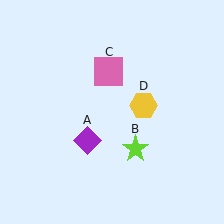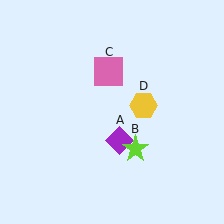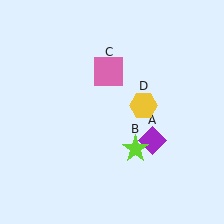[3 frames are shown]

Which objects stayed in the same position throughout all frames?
Lime star (object B) and pink square (object C) and yellow hexagon (object D) remained stationary.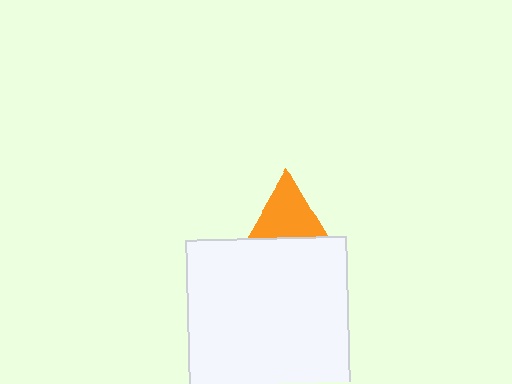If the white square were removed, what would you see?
You would see the complete orange triangle.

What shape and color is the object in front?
The object in front is a white square.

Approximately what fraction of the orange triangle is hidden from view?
Roughly 40% of the orange triangle is hidden behind the white square.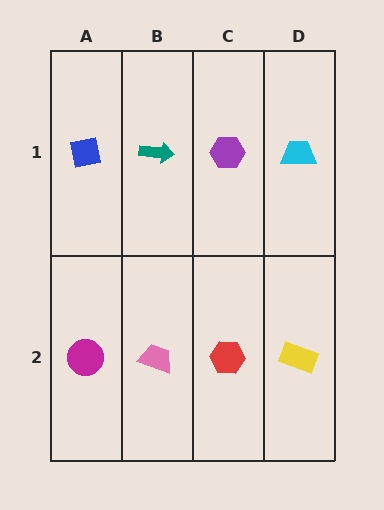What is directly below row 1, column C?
A red hexagon.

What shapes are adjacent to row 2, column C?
A purple hexagon (row 1, column C), a pink trapezoid (row 2, column B), a yellow rectangle (row 2, column D).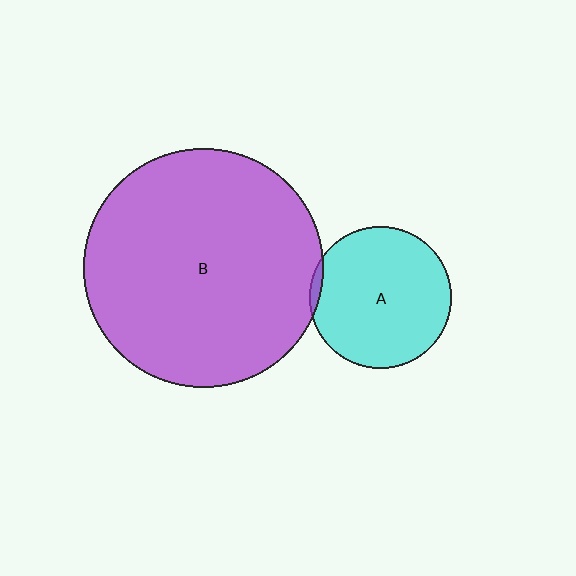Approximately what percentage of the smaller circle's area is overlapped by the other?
Approximately 5%.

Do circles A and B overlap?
Yes.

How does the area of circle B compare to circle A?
Approximately 2.8 times.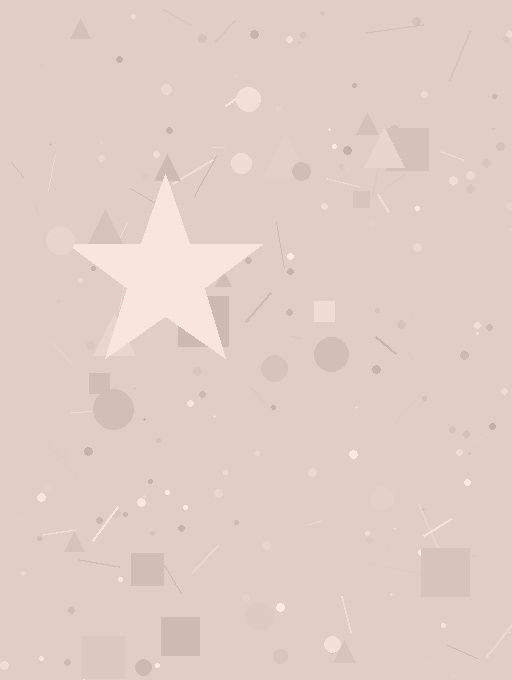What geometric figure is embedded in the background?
A star is embedded in the background.